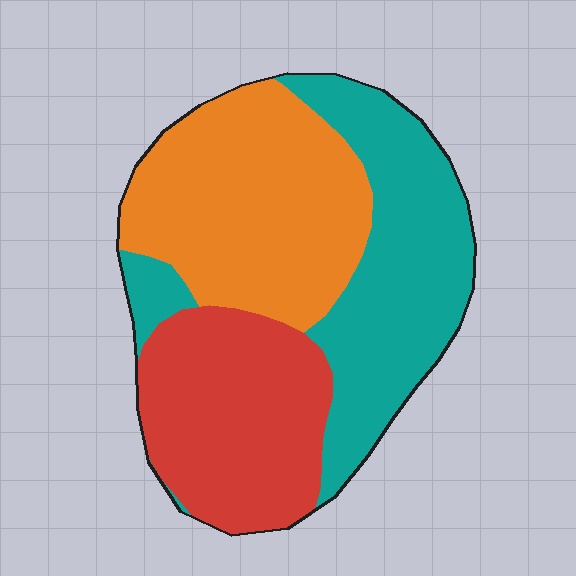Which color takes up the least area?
Red, at roughly 30%.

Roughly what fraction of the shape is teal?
Teal takes up about one third (1/3) of the shape.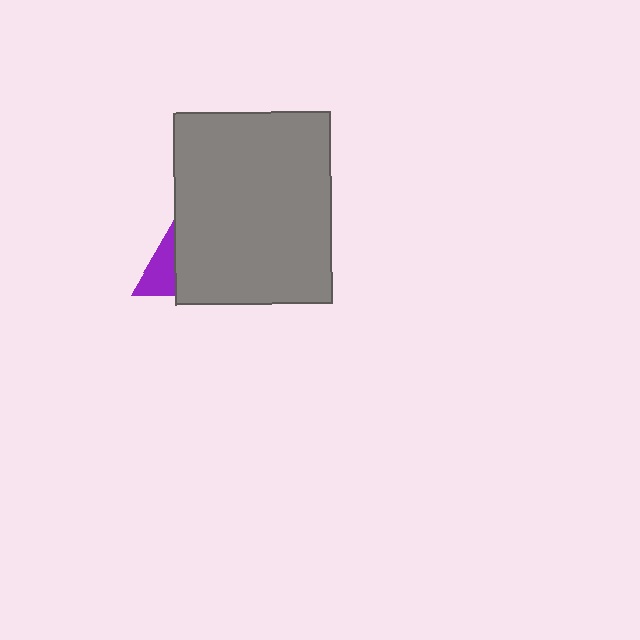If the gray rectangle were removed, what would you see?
You would see the complete purple triangle.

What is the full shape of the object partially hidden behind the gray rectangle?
The partially hidden object is a purple triangle.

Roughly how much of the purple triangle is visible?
A small part of it is visible (roughly 38%).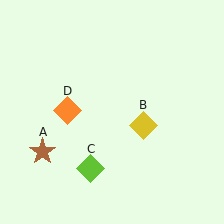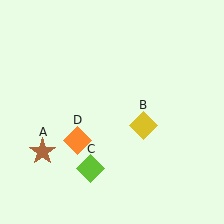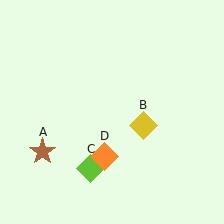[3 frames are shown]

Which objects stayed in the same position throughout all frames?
Brown star (object A) and yellow diamond (object B) and lime diamond (object C) remained stationary.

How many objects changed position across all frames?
1 object changed position: orange diamond (object D).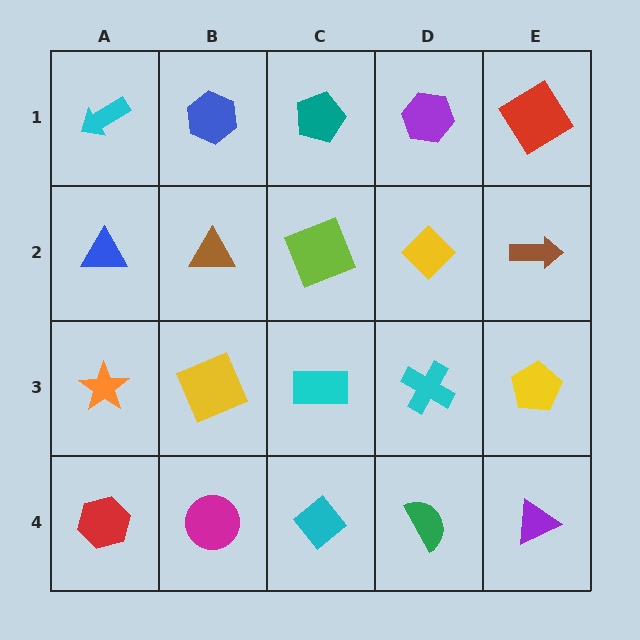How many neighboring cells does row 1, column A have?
2.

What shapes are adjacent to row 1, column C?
A lime square (row 2, column C), a blue hexagon (row 1, column B), a purple hexagon (row 1, column D).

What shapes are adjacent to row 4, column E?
A yellow pentagon (row 3, column E), a green semicircle (row 4, column D).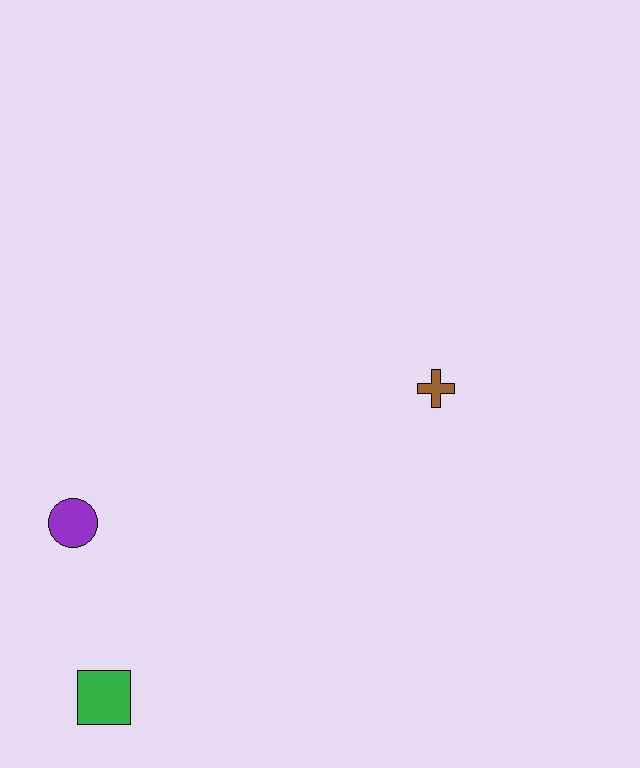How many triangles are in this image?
There are no triangles.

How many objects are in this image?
There are 3 objects.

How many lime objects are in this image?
There are no lime objects.